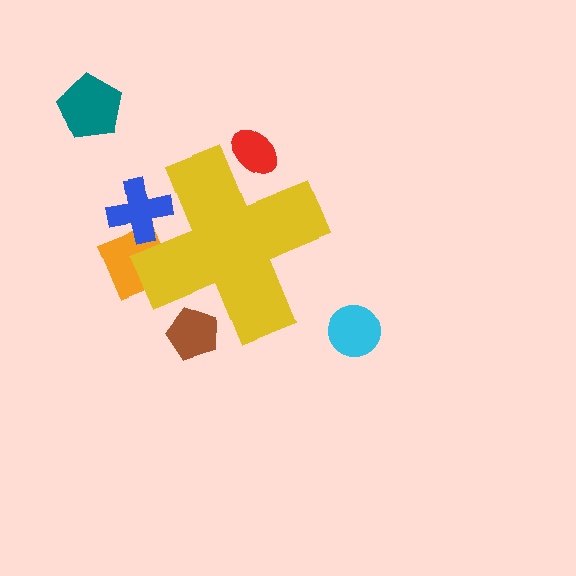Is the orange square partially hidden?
Yes, the orange square is partially hidden behind the yellow cross.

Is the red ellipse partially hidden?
Yes, the red ellipse is partially hidden behind the yellow cross.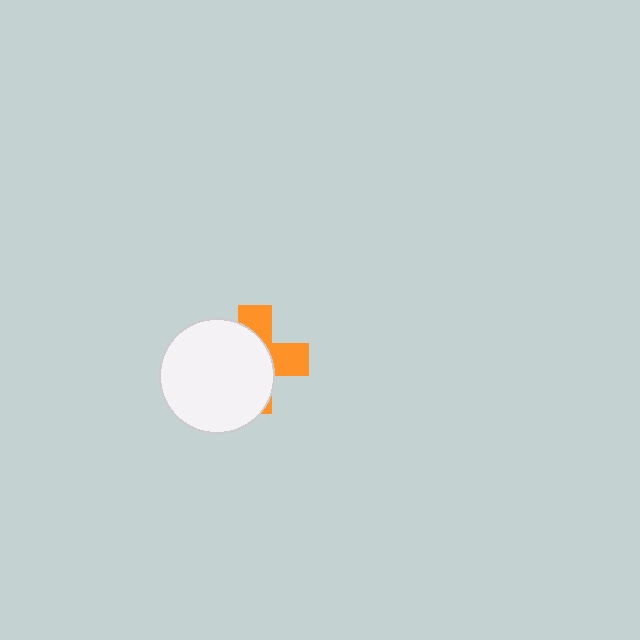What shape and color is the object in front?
The object in front is a white circle.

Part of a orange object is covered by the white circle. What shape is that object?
It is a cross.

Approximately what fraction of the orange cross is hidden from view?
Roughly 63% of the orange cross is hidden behind the white circle.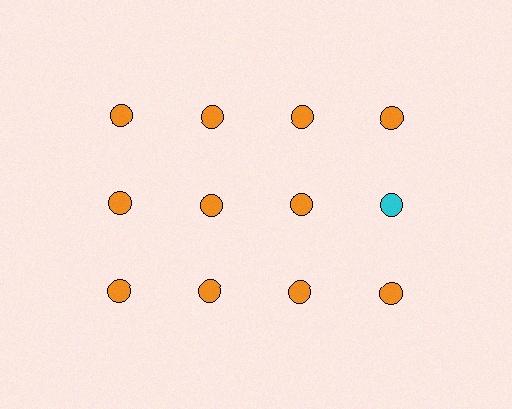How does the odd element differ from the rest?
It has a different color: cyan instead of orange.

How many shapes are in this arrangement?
There are 12 shapes arranged in a grid pattern.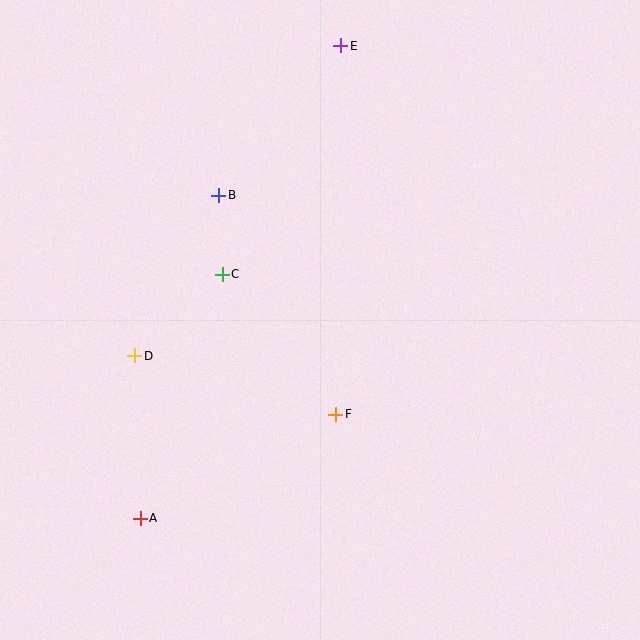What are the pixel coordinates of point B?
Point B is at (219, 195).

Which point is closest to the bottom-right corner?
Point F is closest to the bottom-right corner.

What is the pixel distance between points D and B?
The distance between D and B is 182 pixels.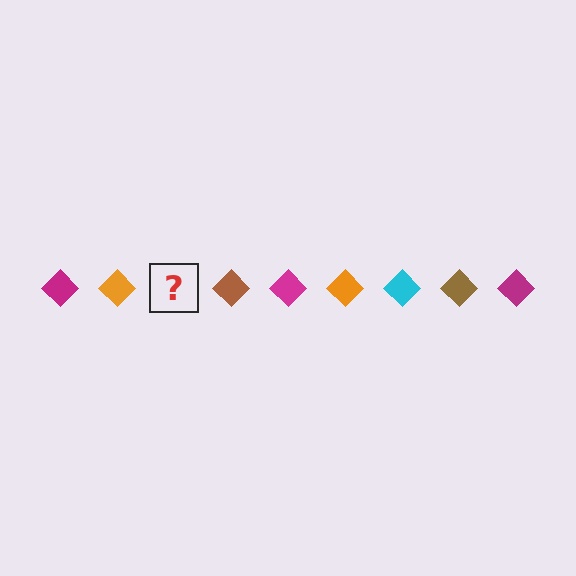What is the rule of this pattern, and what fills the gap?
The rule is that the pattern cycles through magenta, orange, cyan, brown diamonds. The gap should be filled with a cyan diamond.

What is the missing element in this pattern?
The missing element is a cyan diamond.